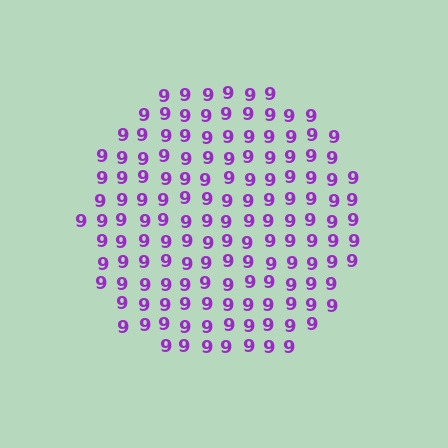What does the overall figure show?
The overall figure shows a circle.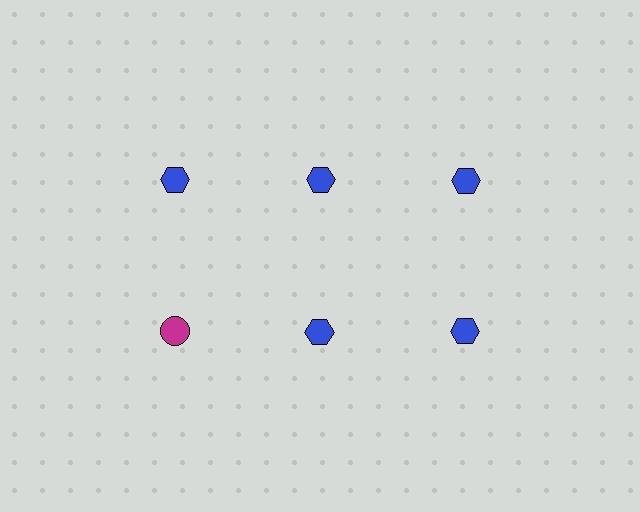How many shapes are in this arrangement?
There are 6 shapes arranged in a grid pattern.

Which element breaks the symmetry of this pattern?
The magenta circle in the second row, leftmost column breaks the symmetry. All other shapes are blue hexagons.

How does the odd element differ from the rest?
It differs in both color (magenta instead of blue) and shape (circle instead of hexagon).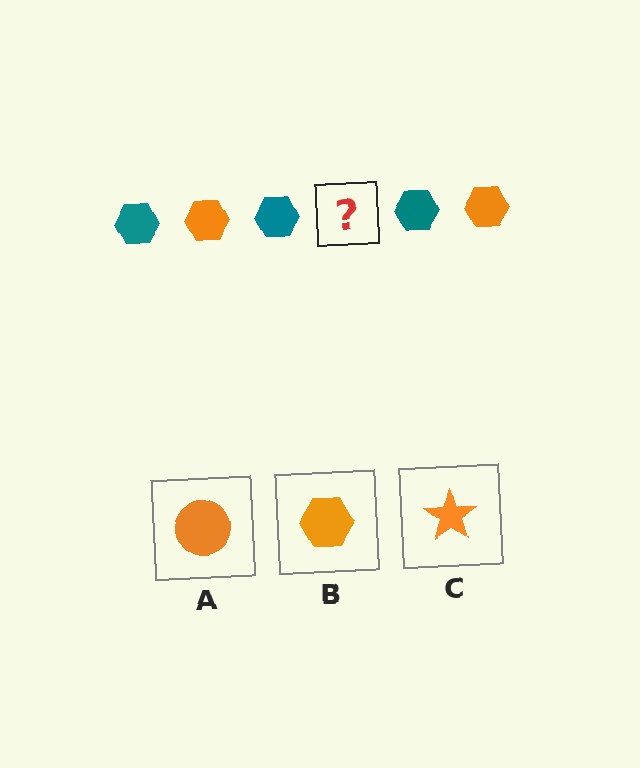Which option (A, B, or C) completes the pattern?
B.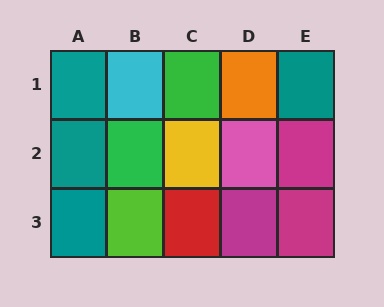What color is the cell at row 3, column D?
Magenta.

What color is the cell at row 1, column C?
Green.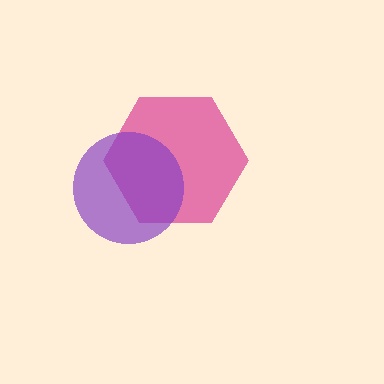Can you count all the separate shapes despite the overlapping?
Yes, there are 2 separate shapes.